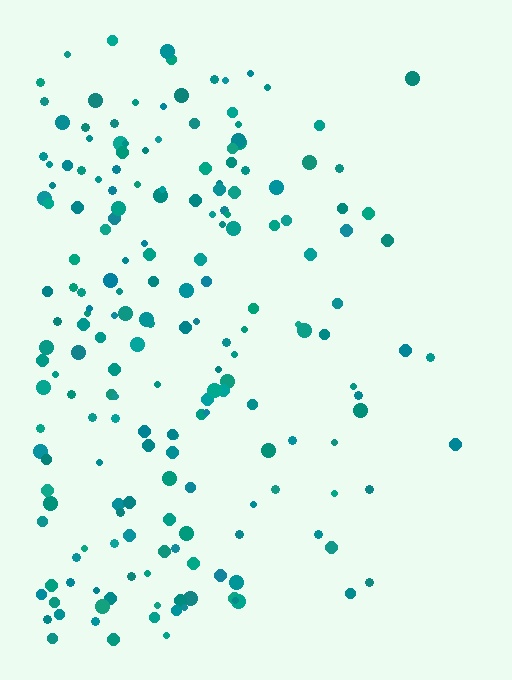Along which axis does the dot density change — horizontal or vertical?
Horizontal.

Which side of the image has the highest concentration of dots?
The left.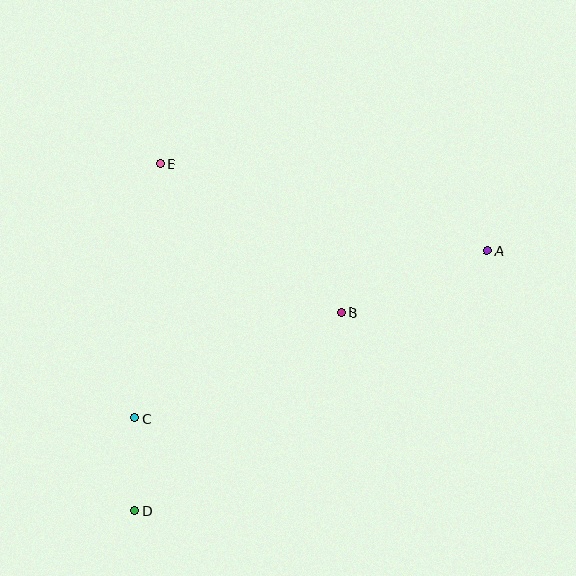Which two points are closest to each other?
Points C and D are closest to each other.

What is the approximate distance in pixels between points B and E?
The distance between B and E is approximately 234 pixels.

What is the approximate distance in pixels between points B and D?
The distance between B and D is approximately 286 pixels.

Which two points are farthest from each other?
Points A and D are farthest from each other.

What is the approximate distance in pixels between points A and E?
The distance between A and E is approximately 338 pixels.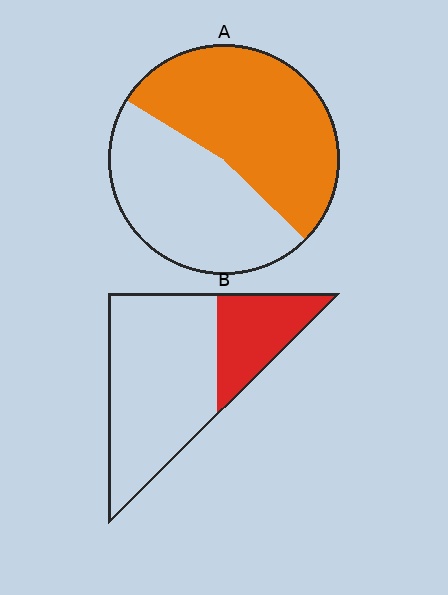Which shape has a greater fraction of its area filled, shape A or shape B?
Shape A.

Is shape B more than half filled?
No.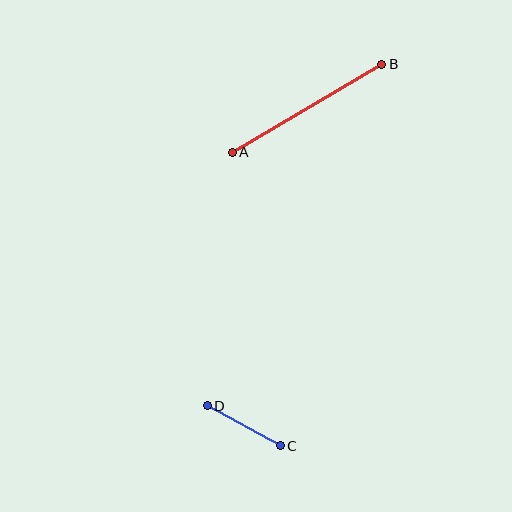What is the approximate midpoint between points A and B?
The midpoint is at approximately (307, 108) pixels.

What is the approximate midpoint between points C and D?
The midpoint is at approximately (244, 426) pixels.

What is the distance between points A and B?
The distance is approximately 173 pixels.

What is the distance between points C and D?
The distance is approximately 83 pixels.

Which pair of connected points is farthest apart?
Points A and B are farthest apart.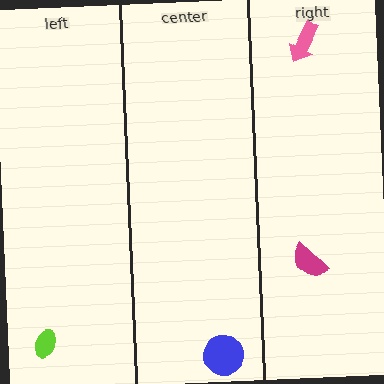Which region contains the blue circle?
The center region.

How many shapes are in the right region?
2.